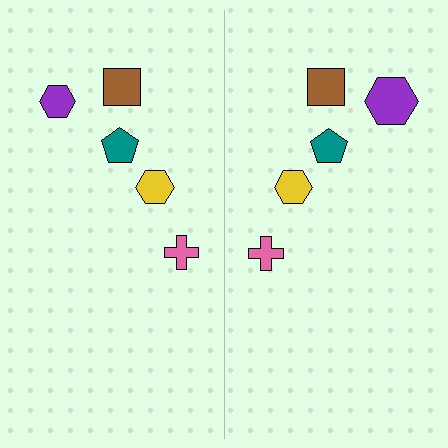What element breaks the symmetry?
The purple hexagon on the right side has a different size than its mirror counterpart.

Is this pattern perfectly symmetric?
No, the pattern is not perfectly symmetric. The purple hexagon on the right side has a different size than its mirror counterpart.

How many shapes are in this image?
There are 10 shapes in this image.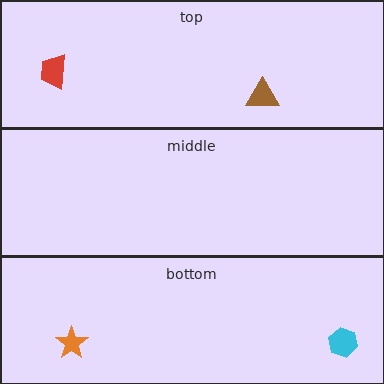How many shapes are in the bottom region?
2.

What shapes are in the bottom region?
The orange star, the cyan hexagon.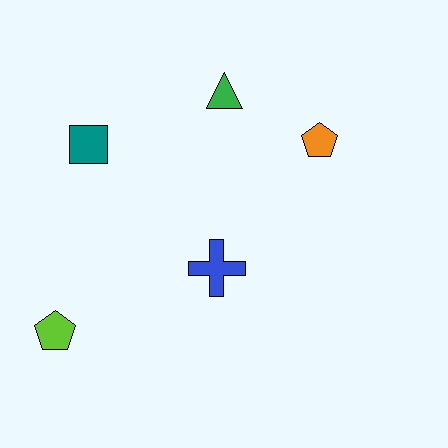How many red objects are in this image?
There are no red objects.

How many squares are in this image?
There is 1 square.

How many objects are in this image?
There are 5 objects.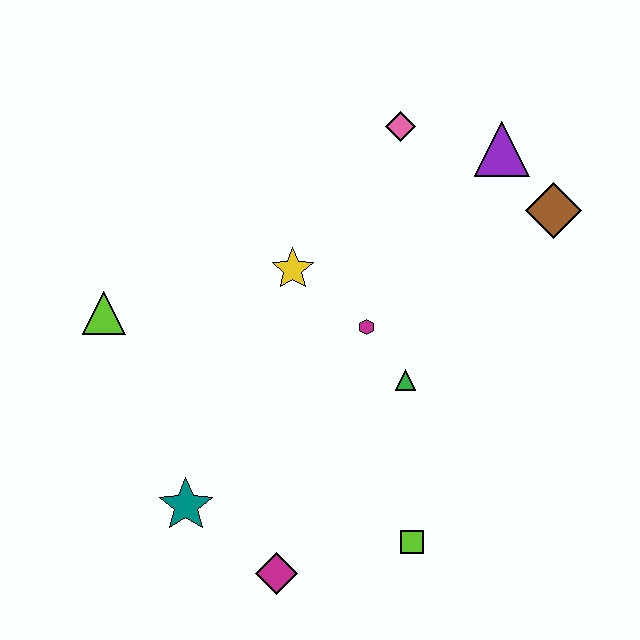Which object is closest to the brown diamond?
The purple triangle is closest to the brown diamond.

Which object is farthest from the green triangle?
The lime triangle is farthest from the green triangle.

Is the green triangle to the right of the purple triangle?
No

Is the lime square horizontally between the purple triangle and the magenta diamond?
Yes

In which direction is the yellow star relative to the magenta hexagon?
The yellow star is to the left of the magenta hexagon.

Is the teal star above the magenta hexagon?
No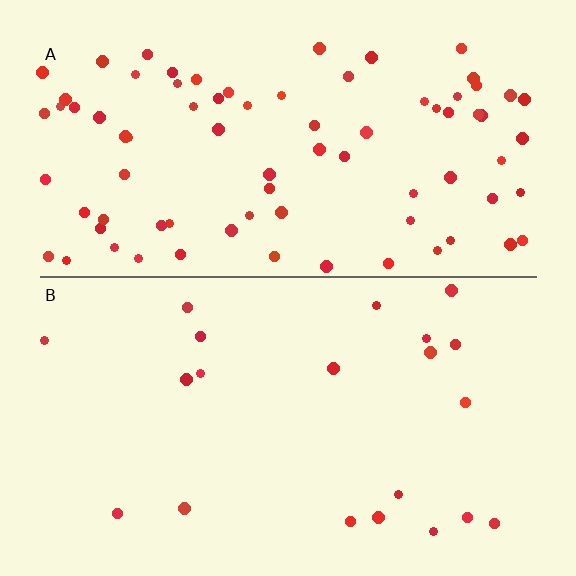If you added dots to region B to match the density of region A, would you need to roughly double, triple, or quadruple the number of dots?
Approximately quadruple.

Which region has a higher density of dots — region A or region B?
A (the top).